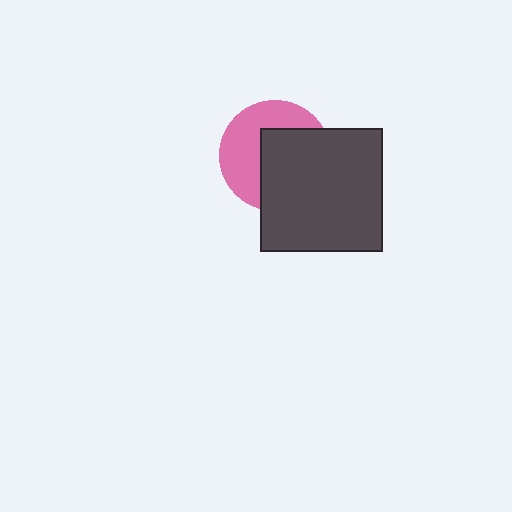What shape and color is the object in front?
The object in front is a dark gray square.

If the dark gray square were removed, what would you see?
You would see the complete pink circle.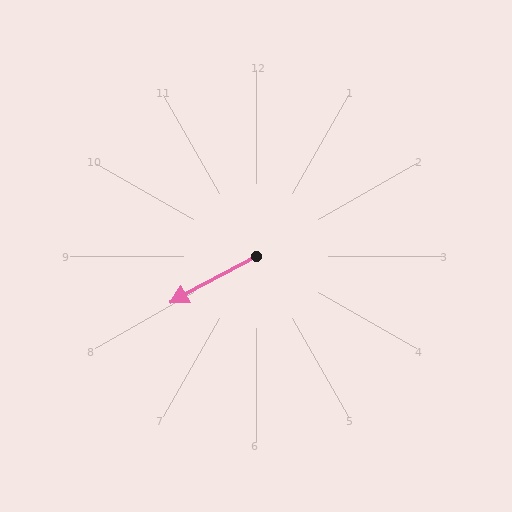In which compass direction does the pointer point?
Southwest.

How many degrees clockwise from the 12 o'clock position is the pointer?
Approximately 242 degrees.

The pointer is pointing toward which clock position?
Roughly 8 o'clock.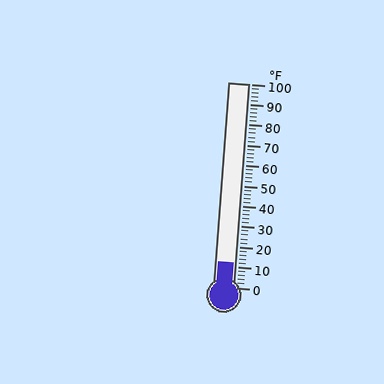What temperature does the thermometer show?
The thermometer shows approximately 12°F.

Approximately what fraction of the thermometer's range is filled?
The thermometer is filled to approximately 10% of its range.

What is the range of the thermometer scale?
The thermometer scale ranges from 0°F to 100°F.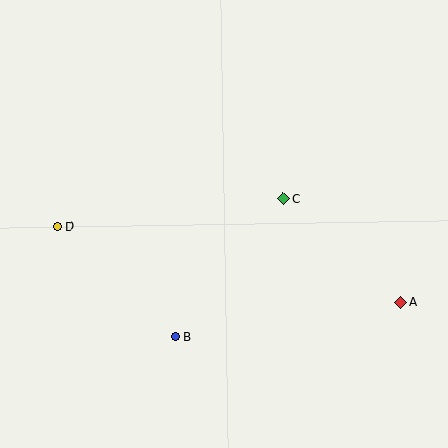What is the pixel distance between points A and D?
The distance between A and D is 352 pixels.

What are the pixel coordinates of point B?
Point B is at (175, 336).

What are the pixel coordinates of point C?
Point C is at (284, 199).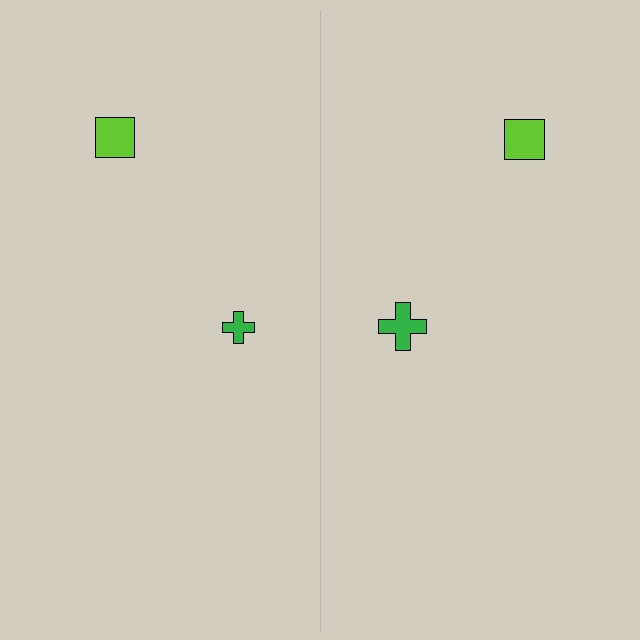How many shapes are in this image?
There are 4 shapes in this image.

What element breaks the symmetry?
The green cross on the right side has a different size than its mirror counterpart.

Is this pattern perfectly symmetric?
No, the pattern is not perfectly symmetric. The green cross on the right side has a different size than its mirror counterpart.